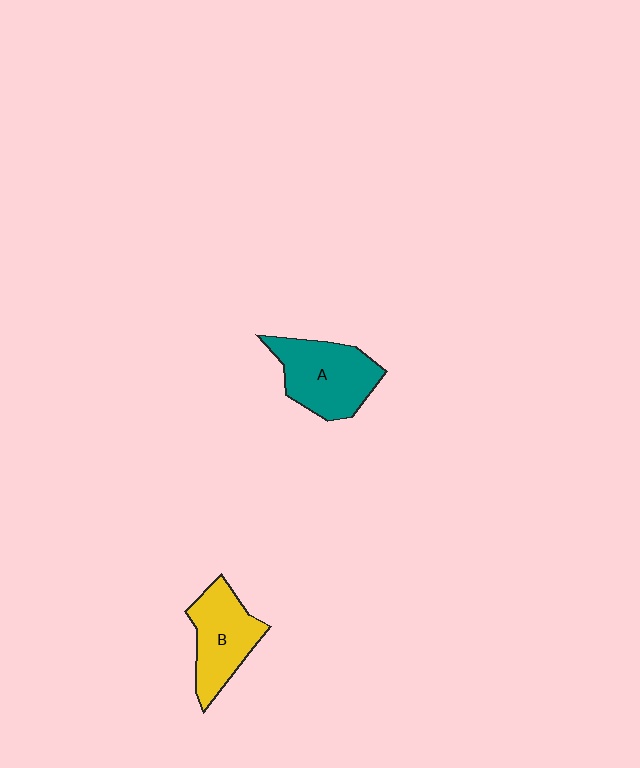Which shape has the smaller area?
Shape B (yellow).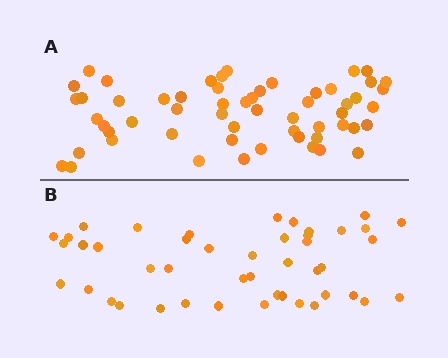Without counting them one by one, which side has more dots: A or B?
Region A (the top region) has more dots.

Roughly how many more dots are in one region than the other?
Region A has roughly 12 or so more dots than region B.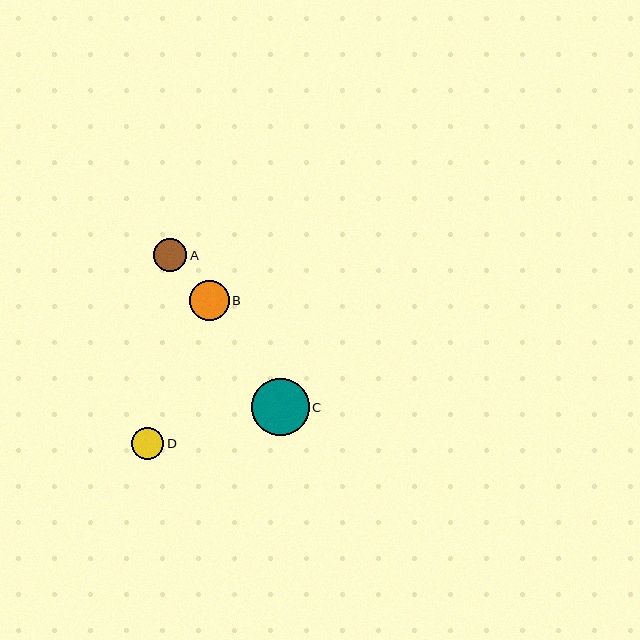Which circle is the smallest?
Circle D is the smallest with a size of approximately 32 pixels.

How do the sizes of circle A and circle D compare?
Circle A and circle D are approximately the same size.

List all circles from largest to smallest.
From largest to smallest: C, B, A, D.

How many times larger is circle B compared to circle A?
Circle B is approximately 1.2 times the size of circle A.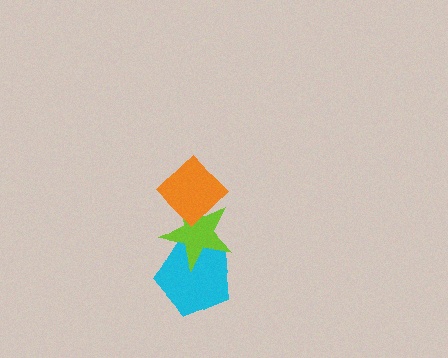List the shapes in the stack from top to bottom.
From top to bottom: the orange diamond, the lime star, the cyan pentagon.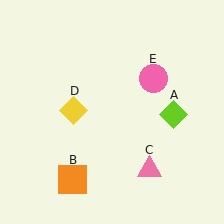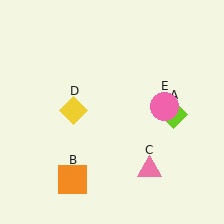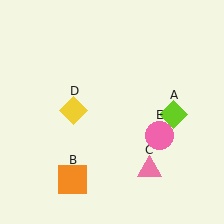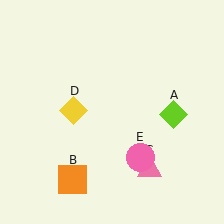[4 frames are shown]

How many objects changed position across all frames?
1 object changed position: pink circle (object E).